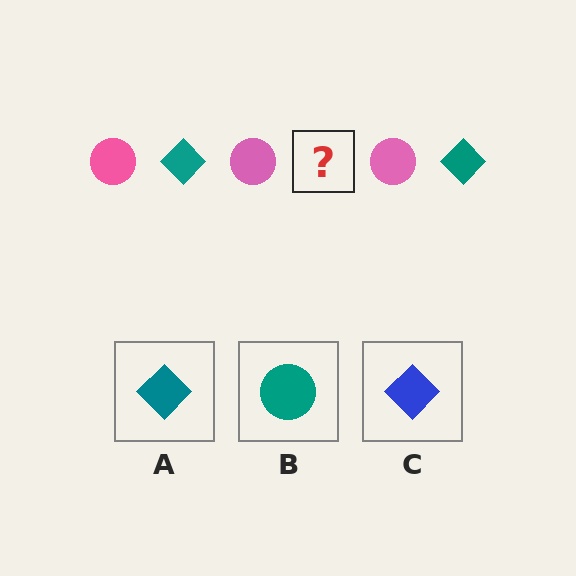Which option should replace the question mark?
Option A.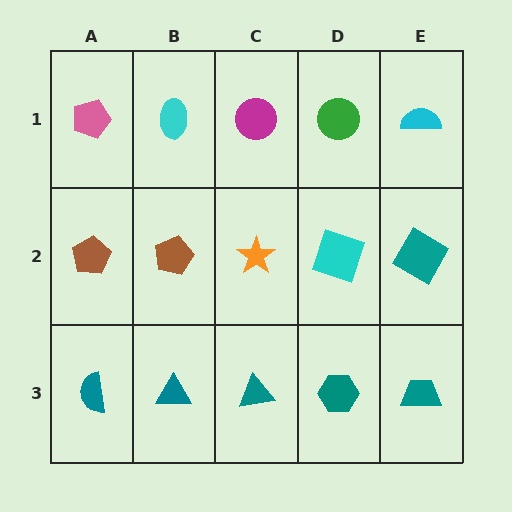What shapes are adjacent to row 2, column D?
A green circle (row 1, column D), a teal hexagon (row 3, column D), an orange star (row 2, column C), a teal diamond (row 2, column E).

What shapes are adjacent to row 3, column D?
A cyan square (row 2, column D), a teal triangle (row 3, column C), a teal trapezoid (row 3, column E).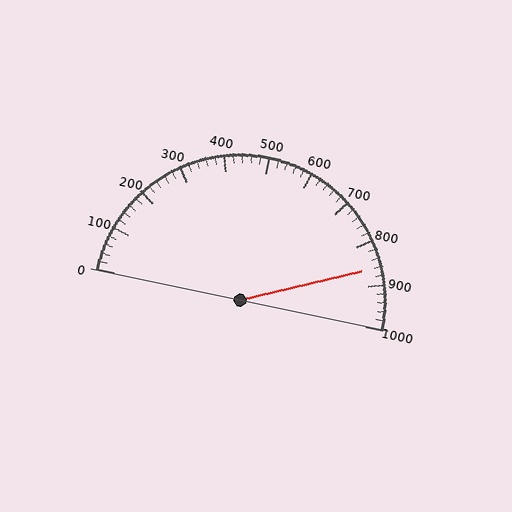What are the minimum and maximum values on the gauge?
The gauge ranges from 0 to 1000.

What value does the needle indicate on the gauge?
The needle indicates approximately 860.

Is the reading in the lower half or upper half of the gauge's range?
The reading is in the upper half of the range (0 to 1000).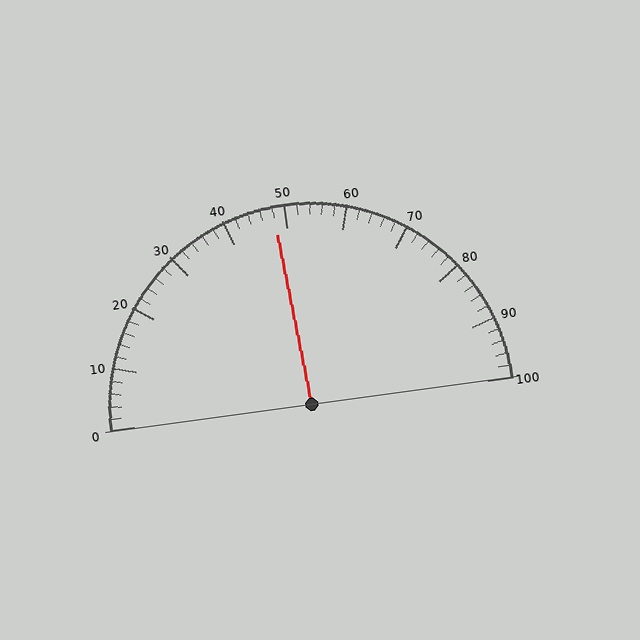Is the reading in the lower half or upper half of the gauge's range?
The reading is in the lower half of the range (0 to 100).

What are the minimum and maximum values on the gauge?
The gauge ranges from 0 to 100.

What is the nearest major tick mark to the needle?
The nearest major tick mark is 50.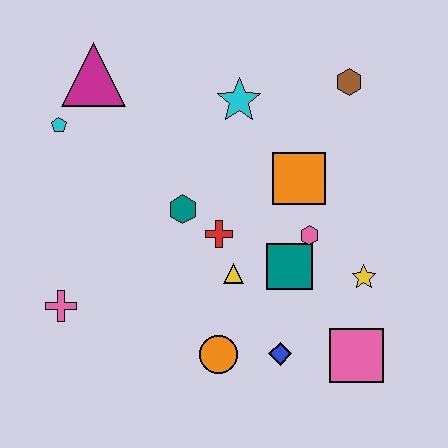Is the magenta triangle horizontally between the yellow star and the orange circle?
No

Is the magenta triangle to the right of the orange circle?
No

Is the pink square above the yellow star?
No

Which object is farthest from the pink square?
The magenta triangle is farthest from the pink square.